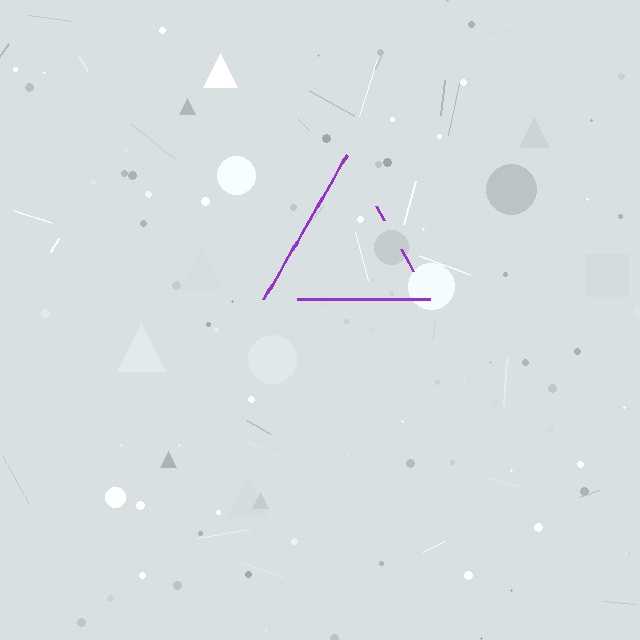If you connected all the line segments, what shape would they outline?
They would outline a triangle.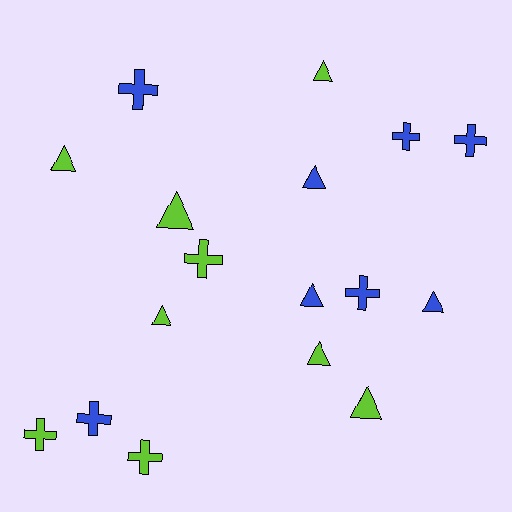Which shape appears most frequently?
Triangle, with 9 objects.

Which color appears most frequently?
Lime, with 9 objects.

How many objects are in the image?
There are 17 objects.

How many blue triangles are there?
There are 3 blue triangles.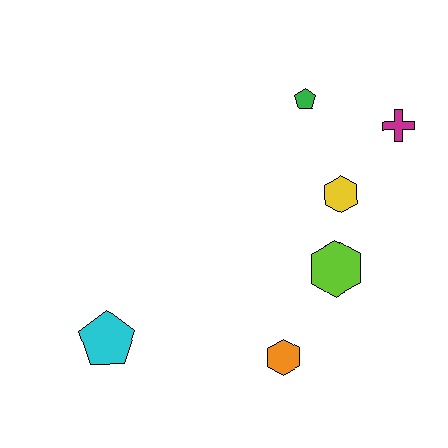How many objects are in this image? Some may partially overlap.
There are 6 objects.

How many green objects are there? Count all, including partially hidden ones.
There is 1 green object.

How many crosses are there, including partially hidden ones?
There is 1 cross.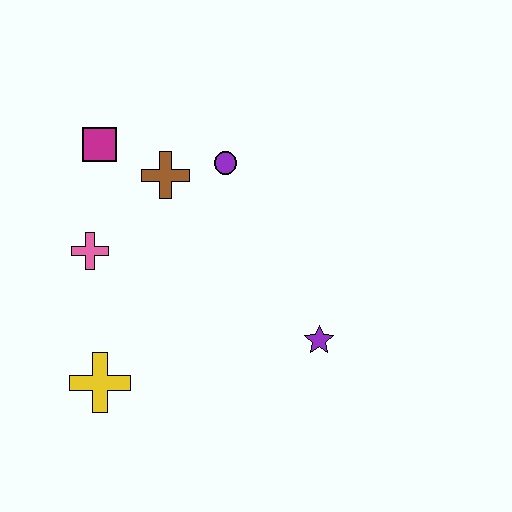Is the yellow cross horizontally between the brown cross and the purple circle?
No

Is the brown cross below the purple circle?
Yes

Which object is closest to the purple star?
The purple circle is closest to the purple star.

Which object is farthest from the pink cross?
The purple star is farthest from the pink cross.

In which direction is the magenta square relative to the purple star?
The magenta square is to the left of the purple star.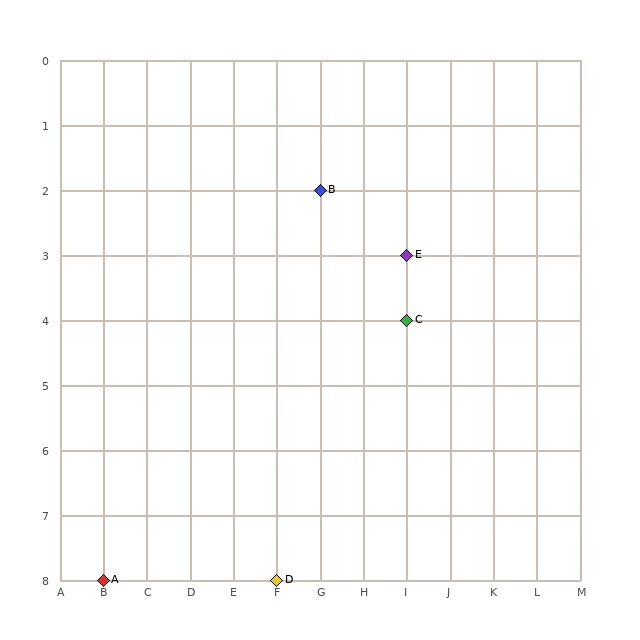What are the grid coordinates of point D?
Point D is at grid coordinates (F, 8).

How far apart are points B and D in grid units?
Points B and D are 1 column and 6 rows apart (about 6.1 grid units diagonally).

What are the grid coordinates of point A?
Point A is at grid coordinates (B, 8).